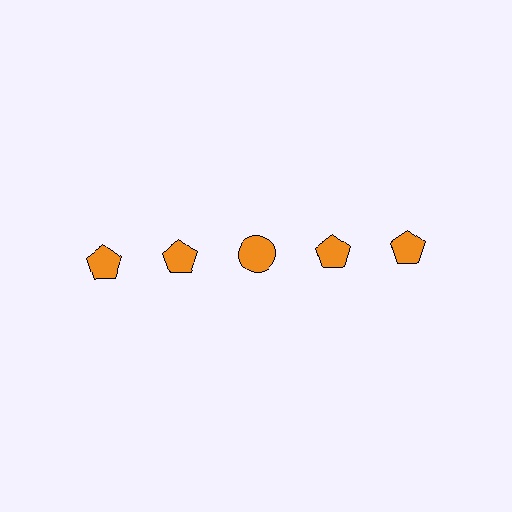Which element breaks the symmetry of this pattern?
The orange circle in the top row, center column breaks the symmetry. All other shapes are orange pentagons.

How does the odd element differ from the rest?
It has a different shape: circle instead of pentagon.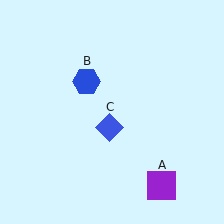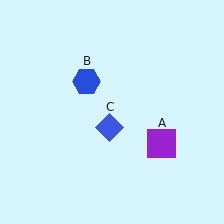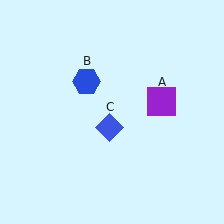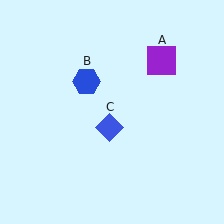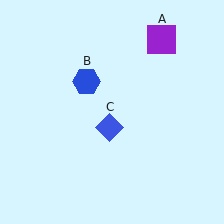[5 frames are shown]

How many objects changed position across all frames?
1 object changed position: purple square (object A).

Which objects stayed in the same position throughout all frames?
Blue hexagon (object B) and blue diamond (object C) remained stationary.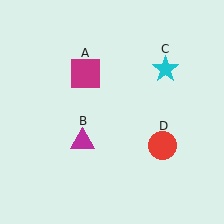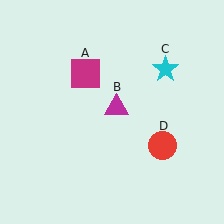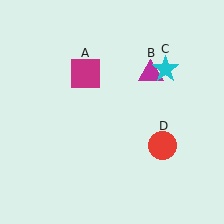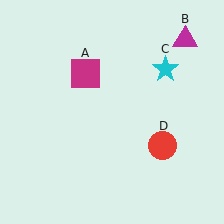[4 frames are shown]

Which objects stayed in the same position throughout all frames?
Magenta square (object A) and cyan star (object C) and red circle (object D) remained stationary.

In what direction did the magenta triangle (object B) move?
The magenta triangle (object B) moved up and to the right.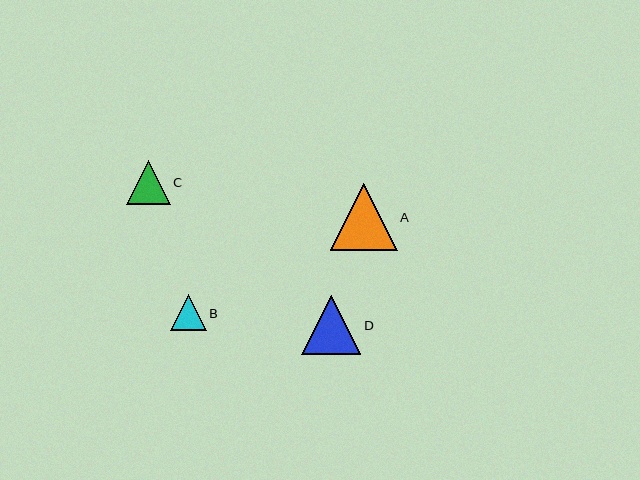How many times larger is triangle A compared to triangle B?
Triangle A is approximately 1.9 times the size of triangle B.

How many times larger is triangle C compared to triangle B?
Triangle C is approximately 1.2 times the size of triangle B.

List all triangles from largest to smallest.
From largest to smallest: A, D, C, B.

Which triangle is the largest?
Triangle A is the largest with a size of approximately 67 pixels.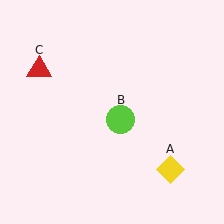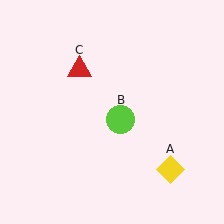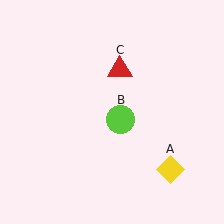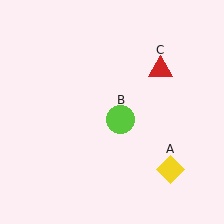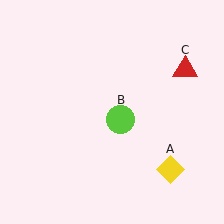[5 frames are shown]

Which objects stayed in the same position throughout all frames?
Yellow diamond (object A) and lime circle (object B) remained stationary.